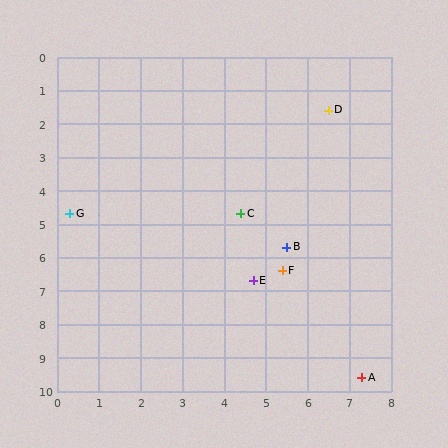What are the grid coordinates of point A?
Point A is at approximately (7.3, 9.6).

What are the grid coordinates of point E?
Point E is at approximately (4.7, 6.7).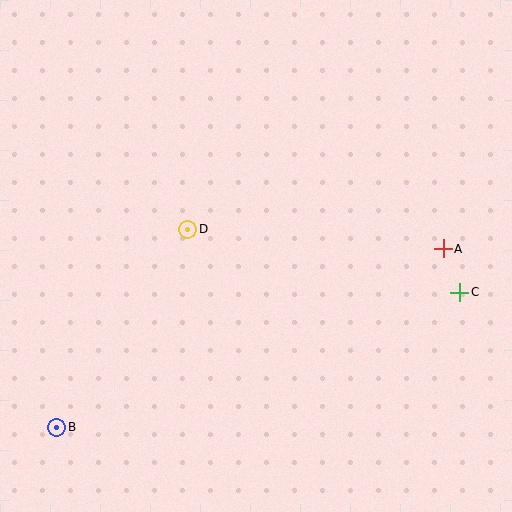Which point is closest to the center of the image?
Point D at (188, 229) is closest to the center.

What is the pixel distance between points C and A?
The distance between C and A is 46 pixels.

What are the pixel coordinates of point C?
Point C is at (460, 292).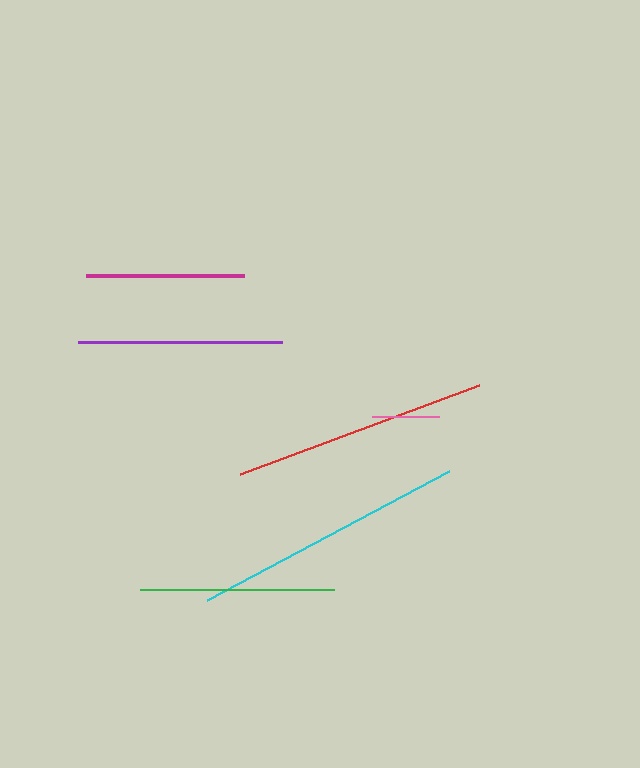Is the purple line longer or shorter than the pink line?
The purple line is longer than the pink line.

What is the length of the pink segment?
The pink segment is approximately 68 pixels long.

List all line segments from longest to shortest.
From longest to shortest: cyan, red, purple, green, magenta, pink.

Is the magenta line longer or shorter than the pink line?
The magenta line is longer than the pink line.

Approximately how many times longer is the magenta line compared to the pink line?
The magenta line is approximately 2.3 times the length of the pink line.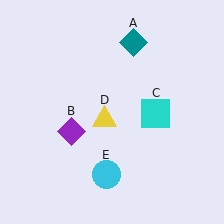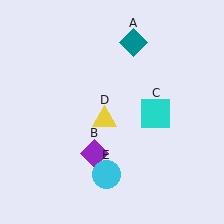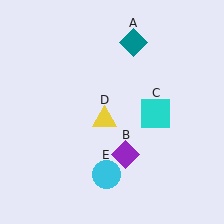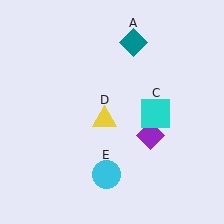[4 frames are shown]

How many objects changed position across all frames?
1 object changed position: purple diamond (object B).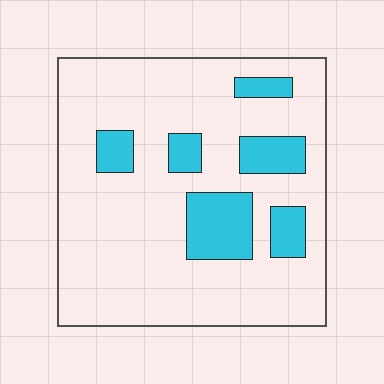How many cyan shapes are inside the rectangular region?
6.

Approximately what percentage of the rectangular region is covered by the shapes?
Approximately 20%.